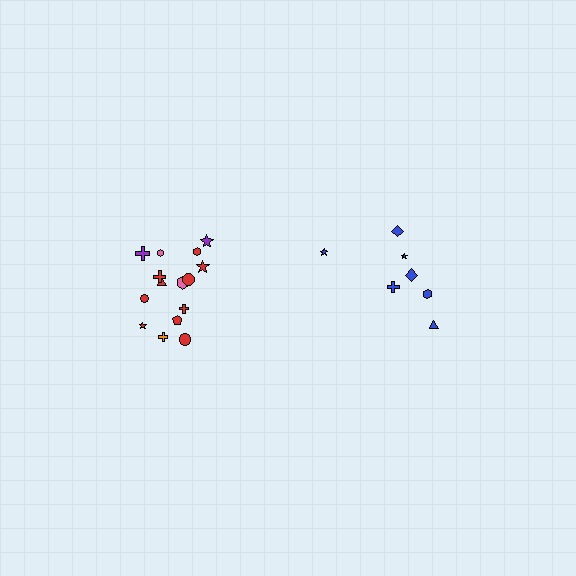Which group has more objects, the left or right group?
The left group.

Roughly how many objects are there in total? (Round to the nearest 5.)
Roughly 20 objects in total.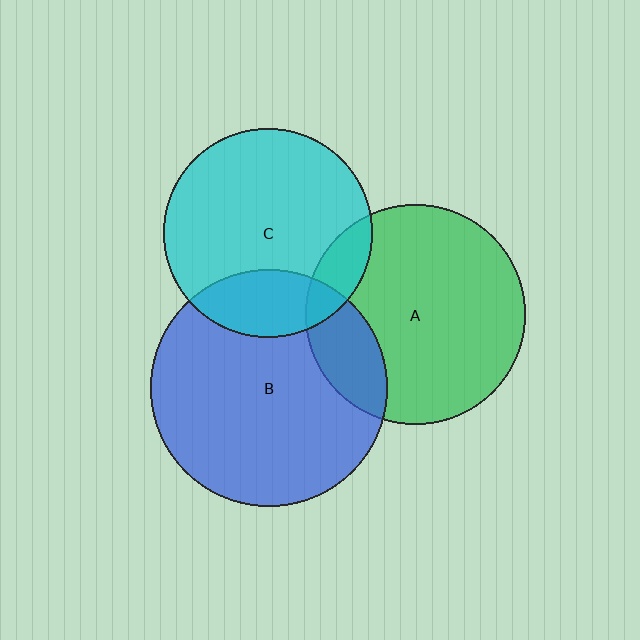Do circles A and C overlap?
Yes.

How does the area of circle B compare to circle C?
Approximately 1.3 times.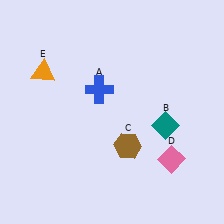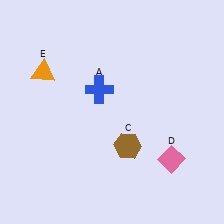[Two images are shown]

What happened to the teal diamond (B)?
The teal diamond (B) was removed in Image 2. It was in the bottom-right area of Image 1.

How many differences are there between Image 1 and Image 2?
There is 1 difference between the two images.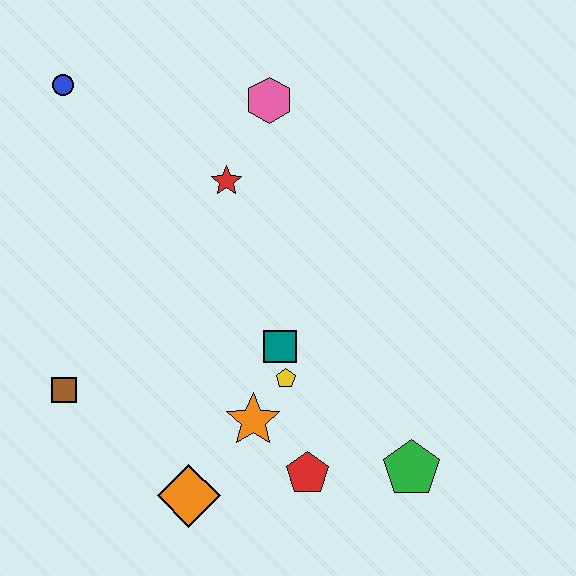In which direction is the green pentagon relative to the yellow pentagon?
The green pentagon is to the right of the yellow pentagon.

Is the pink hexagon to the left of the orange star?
No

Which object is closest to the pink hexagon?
The red star is closest to the pink hexagon.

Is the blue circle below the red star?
No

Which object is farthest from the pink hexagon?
The orange diamond is farthest from the pink hexagon.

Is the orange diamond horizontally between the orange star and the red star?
No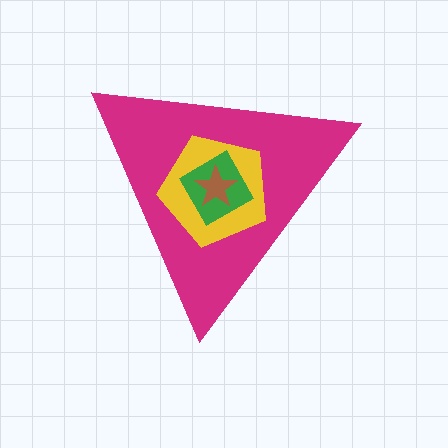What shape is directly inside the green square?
The brown star.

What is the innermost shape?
The brown star.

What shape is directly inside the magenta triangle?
The yellow pentagon.